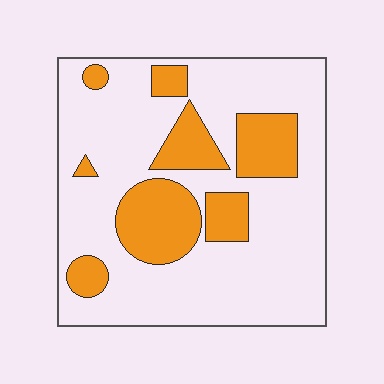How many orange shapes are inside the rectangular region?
8.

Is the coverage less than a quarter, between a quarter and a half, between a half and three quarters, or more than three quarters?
Between a quarter and a half.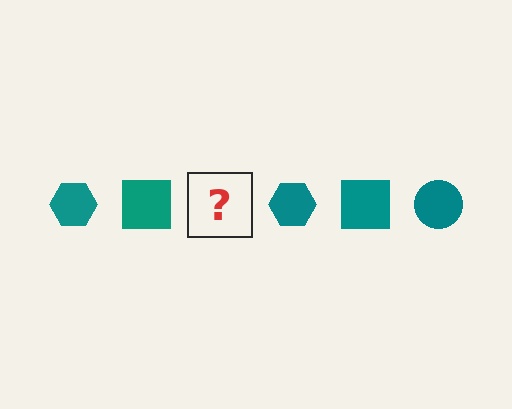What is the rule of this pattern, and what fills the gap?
The rule is that the pattern cycles through hexagon, square, circle shapes in teal. The gap should be filled with a teal circle.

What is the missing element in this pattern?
The missing element is a teal circle.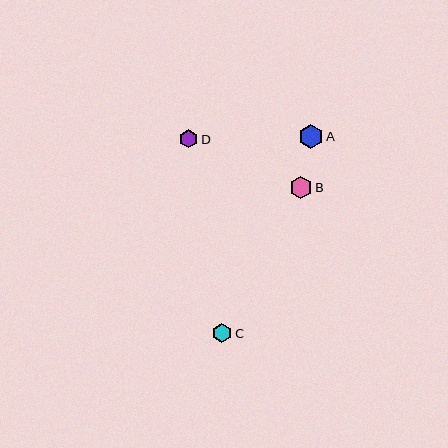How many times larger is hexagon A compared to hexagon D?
Hexagon A is approximately 1.4 times the size of hexagon D.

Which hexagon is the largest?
Hexagon A is the largest with a size of approximately 25 pixels.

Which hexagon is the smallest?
Hexagon D is the smallest with a size of approximately 18 pixels.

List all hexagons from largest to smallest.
From largest to smallest: A, B, C, D.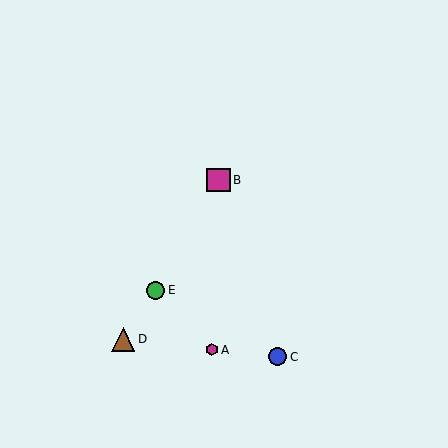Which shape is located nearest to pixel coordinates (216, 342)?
The magenta hexagon (labeled A) at (212, 350) is nearest to that location.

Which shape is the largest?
The brown triangle (labeled D) is the largest.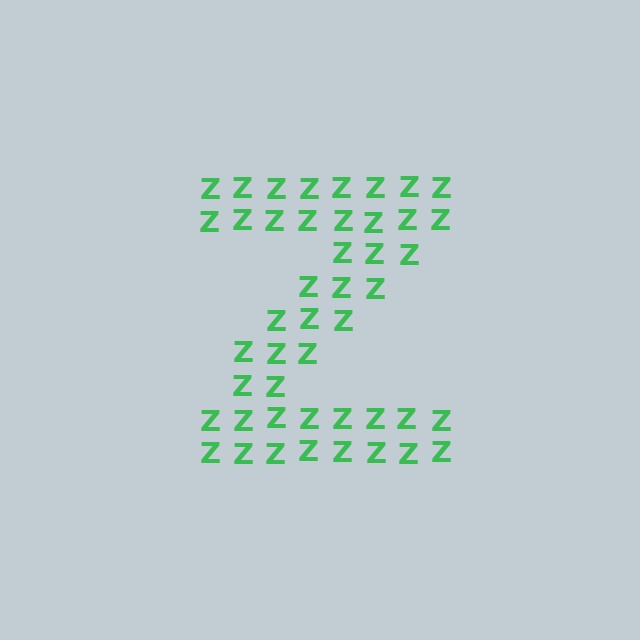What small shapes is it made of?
It is made of small letter Z's.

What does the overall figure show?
The overall figure shows the letter Z.